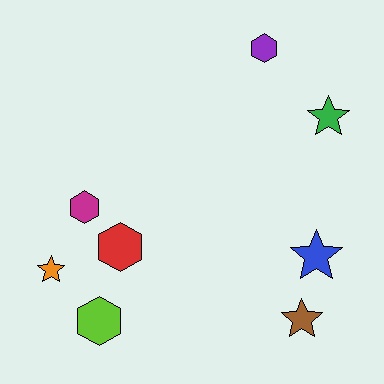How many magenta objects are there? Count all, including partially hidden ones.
There is 1 magenta object.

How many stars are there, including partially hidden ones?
There are 4 stars.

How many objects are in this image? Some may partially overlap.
There are 8 objects.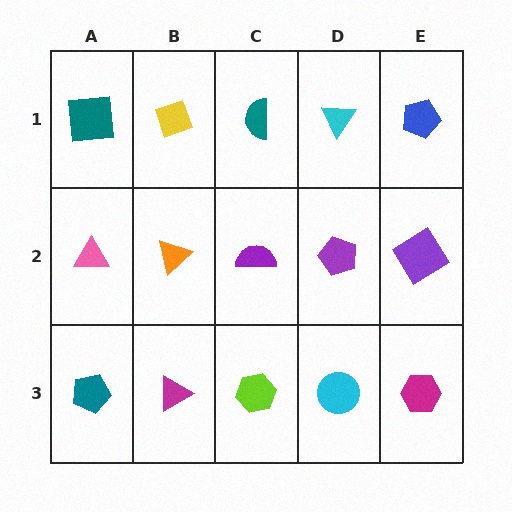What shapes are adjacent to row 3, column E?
A purple diamond (row 2, column E), a cyan circle (row 3, column D).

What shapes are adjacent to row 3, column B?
An orange triangle (row 2, column B), a teal pentagon (row 3, column A), a lime hexagon (row 3, column C).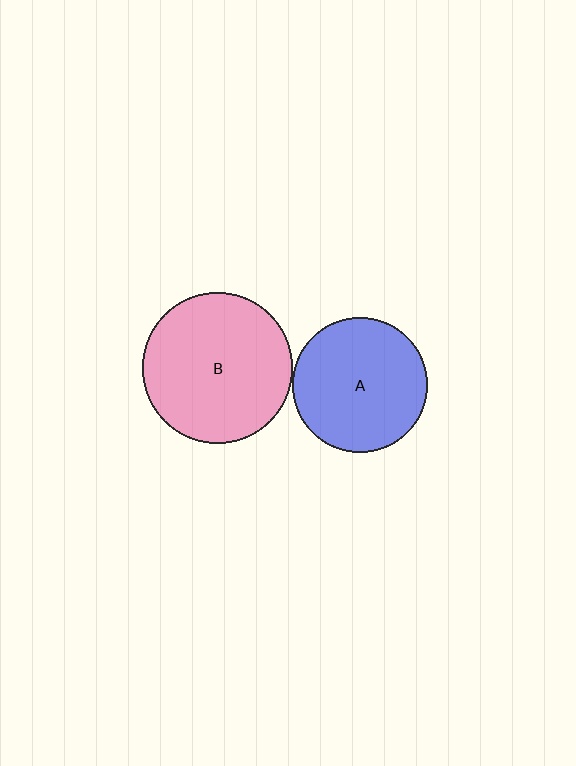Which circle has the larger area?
Circle B (pink).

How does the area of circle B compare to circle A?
Approximately 1.2 times.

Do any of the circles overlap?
No, none of the circles overlap.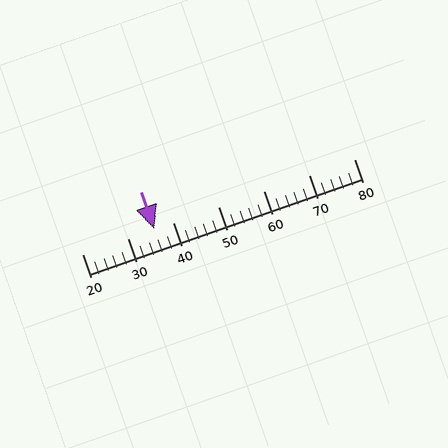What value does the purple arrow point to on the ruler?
The purple arrow points to approximately 36.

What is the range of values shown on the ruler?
The ruler shows values from 20 to 80.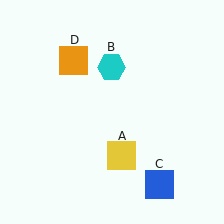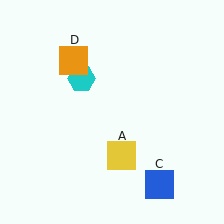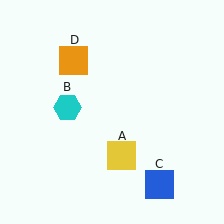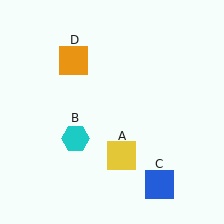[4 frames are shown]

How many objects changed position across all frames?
1 object changed position: cyan hexagon (object B).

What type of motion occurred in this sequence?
The cyan hexagon (object B) rotated counterclockwise around the center of the scene.